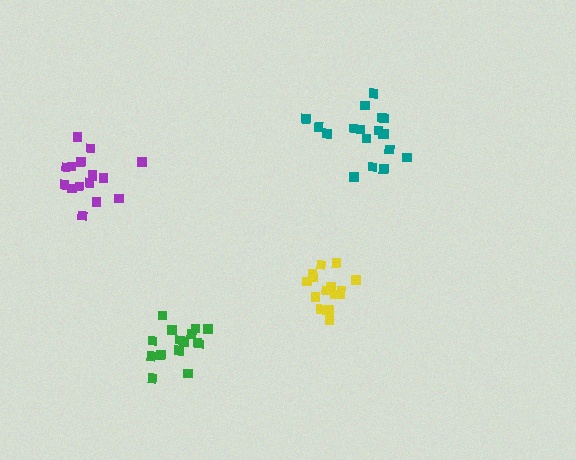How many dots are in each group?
Group 1: 16 dots, Group 2: 15 dots, Group 3: 15 dots, Group 4: 18 dots (64 total).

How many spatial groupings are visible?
There are 4 spatial groupings.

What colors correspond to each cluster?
The clusters are colored: purple, green, yellow, teal.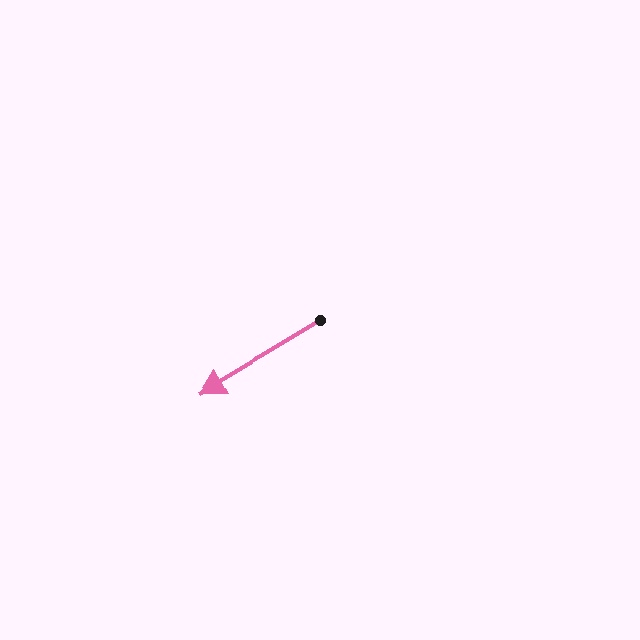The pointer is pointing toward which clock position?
Roughly 8 o'clock.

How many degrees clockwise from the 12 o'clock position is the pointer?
Approximately 239 degrees.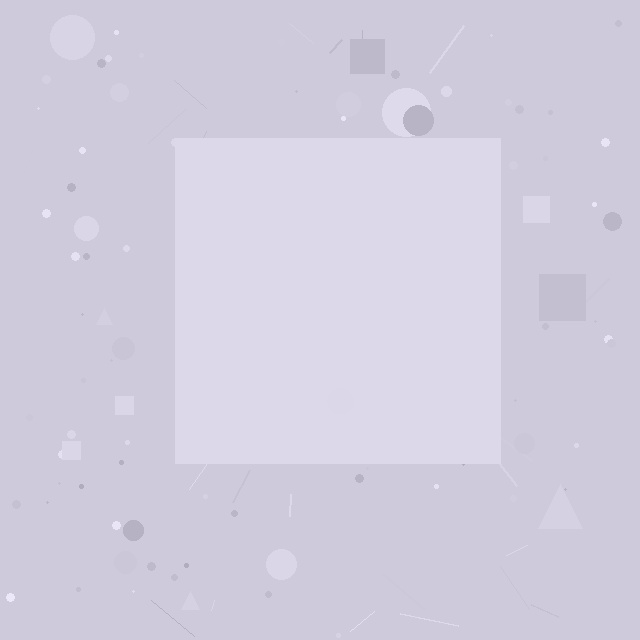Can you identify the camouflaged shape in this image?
The camouflaged shape is a square.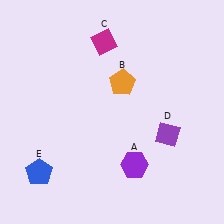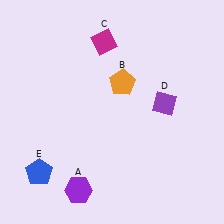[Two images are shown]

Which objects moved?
The objects that moved are: the purple hexagon (A), the purple diamond (D).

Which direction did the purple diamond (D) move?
The purple diamond (D) moved up.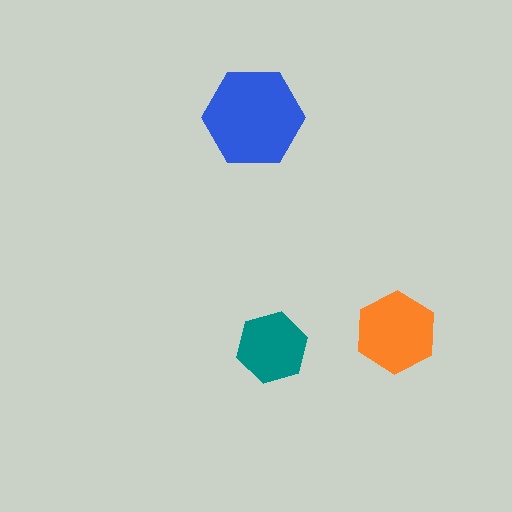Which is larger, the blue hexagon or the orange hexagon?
The blue one.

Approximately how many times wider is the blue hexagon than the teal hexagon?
About 1.5 times wider.